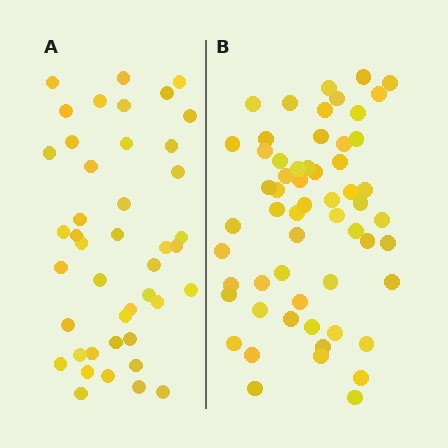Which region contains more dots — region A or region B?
Region B (the right region) has more dots.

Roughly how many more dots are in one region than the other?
Region B has approximately 15 more dots than region A.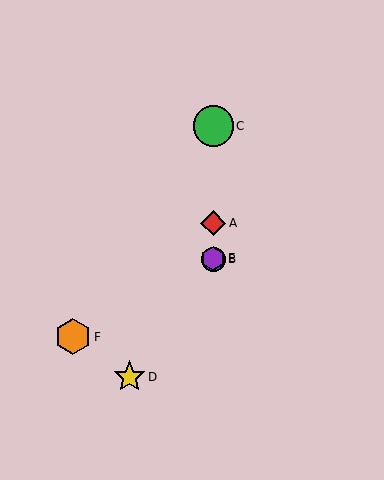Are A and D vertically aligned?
No, A is at x≈213 and D is at x≈129.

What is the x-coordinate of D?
Object D is at x≈129.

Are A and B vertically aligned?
Yes, both are at x≈213.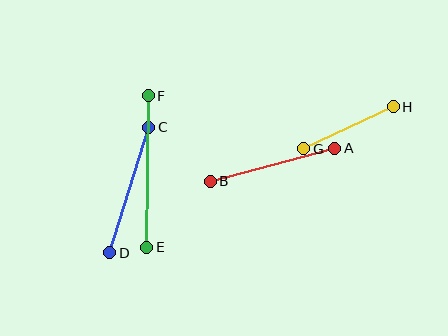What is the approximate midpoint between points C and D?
The midpoint is at approximately (129, 190) pixels.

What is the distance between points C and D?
The distance is approximately 131 pixels.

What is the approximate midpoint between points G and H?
The midpoint is at approximately (348, 128) pixels.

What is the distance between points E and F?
The distance is approximately 152 pixels.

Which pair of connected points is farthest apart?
Points E and F are farthest apart.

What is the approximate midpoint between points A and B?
The midpoint is at approximately (273, 165) pixels.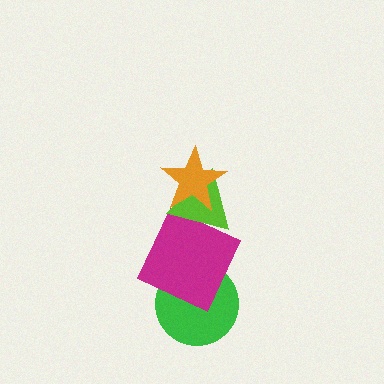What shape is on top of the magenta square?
The lime triangle is on top of the magenta square.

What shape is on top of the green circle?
The magenta square is on top of the green circle.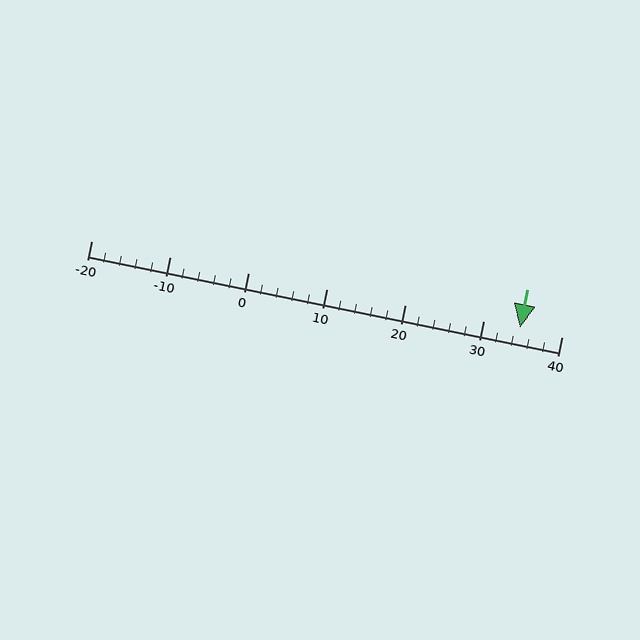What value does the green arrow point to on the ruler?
The green arrow points to approximately 35.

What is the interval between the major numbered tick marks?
The major tick marks are spaced 10 units apart.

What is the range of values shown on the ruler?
The ruler shows values from -20 to 40.